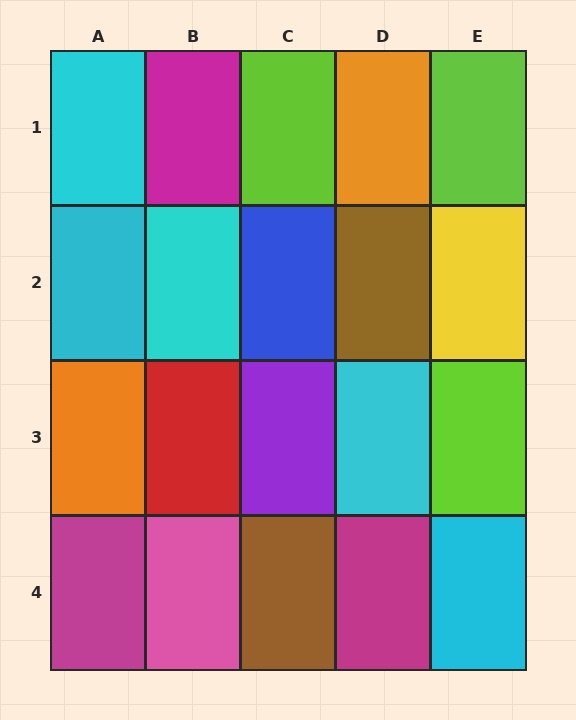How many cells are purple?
1 cell is purple.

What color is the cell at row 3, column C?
Purple.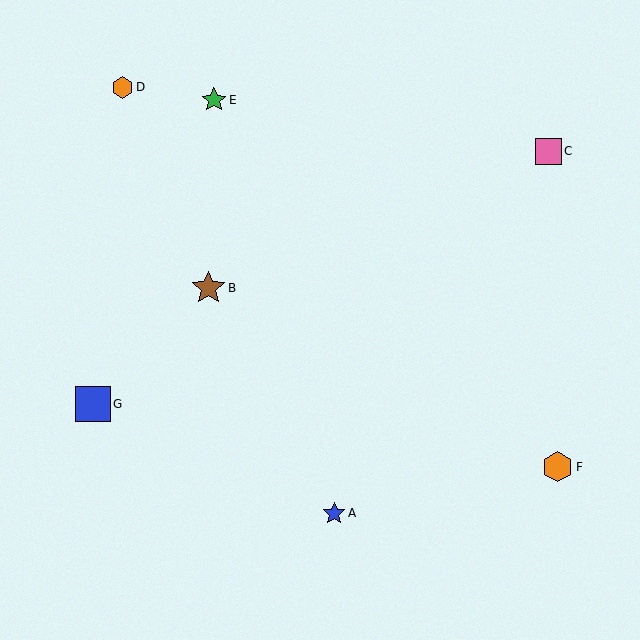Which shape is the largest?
The blue square (labeled G) is the largest.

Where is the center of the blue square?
The center of the blue square is at (93, 404).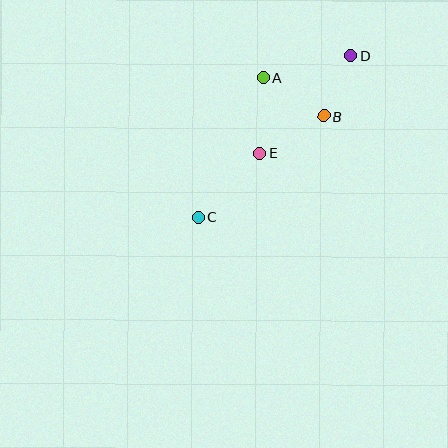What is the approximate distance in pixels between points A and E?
The distance between A and E is approximately 76 pixels.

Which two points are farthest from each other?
Points C and D are farthest from each other.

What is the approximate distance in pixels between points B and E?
The distance between B and E is approximately 74 pixels.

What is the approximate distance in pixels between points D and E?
The distance between D and E is approximately 134 pixels.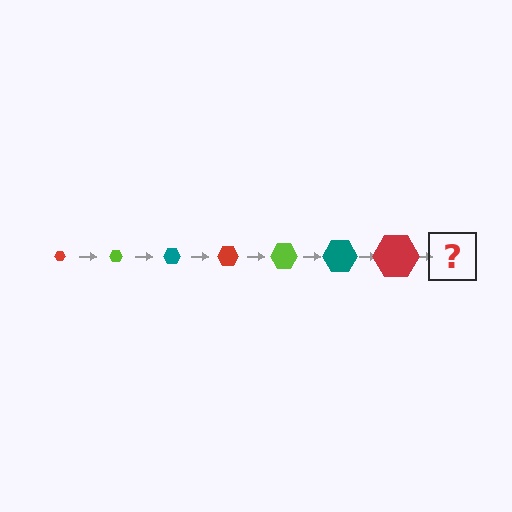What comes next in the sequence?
The next element should be a lime hexagon, larger than the previous one.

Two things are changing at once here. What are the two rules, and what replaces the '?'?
The two rules are that the hexagon grows larger each step and the color cycles through red, lime, and teal. The '?' should be a lime hexagon, larger than the previous one.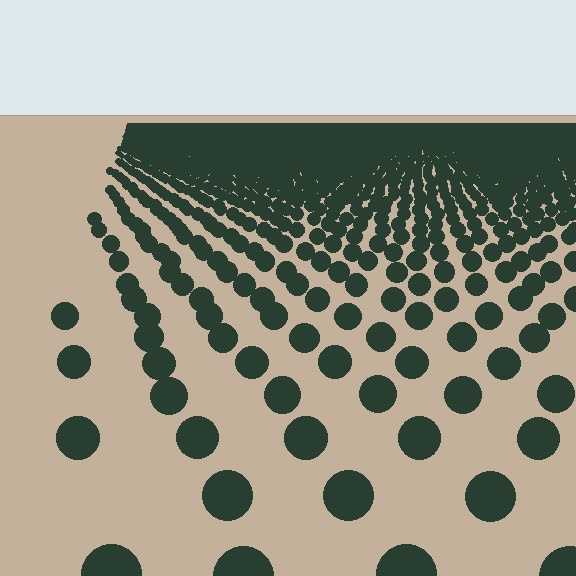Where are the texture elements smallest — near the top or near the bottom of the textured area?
Near the top.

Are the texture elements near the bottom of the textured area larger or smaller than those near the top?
Larger. Near the bottom, elements are closer to the viewer and appear at a bigger on-screen size.